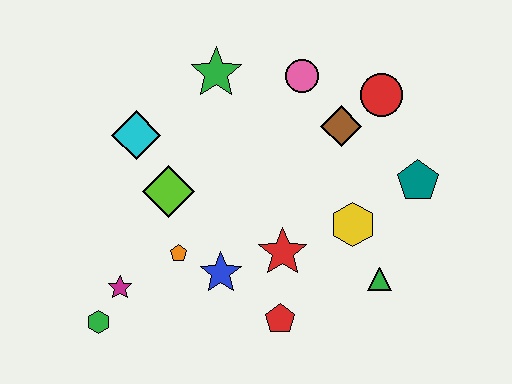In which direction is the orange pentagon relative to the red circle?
The orange pentagon is to the left of the red circle.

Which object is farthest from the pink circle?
The green hexagon is farthest from the pink circle.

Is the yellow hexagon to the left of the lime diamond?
No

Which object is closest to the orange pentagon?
The blue star is closest to the orange pentagon.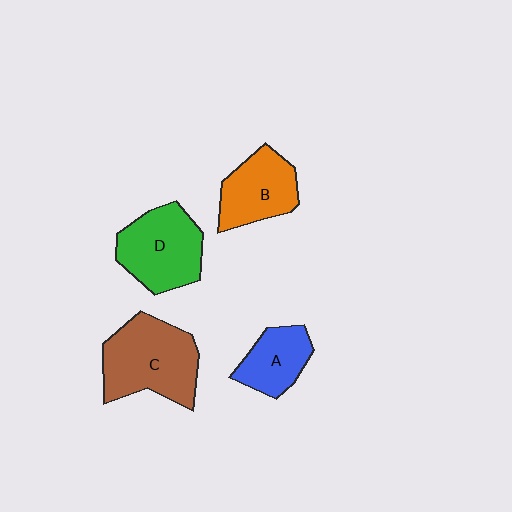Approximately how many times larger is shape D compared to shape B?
Approximately 1.2 times.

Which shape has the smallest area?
Shape A (blue).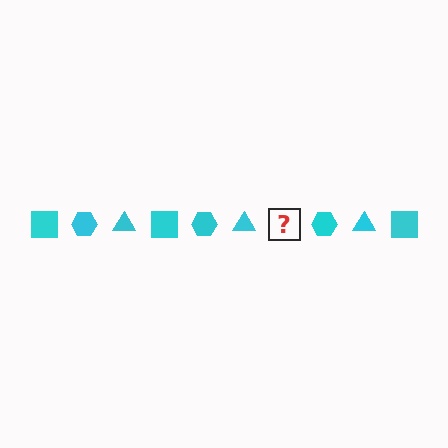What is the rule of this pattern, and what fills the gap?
The rule is that the pattern cycles through square, hexagon, triangle shapes in cyan. The gap should be filled with a cyan square.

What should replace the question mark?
The question mark should be replaced with a cyan square.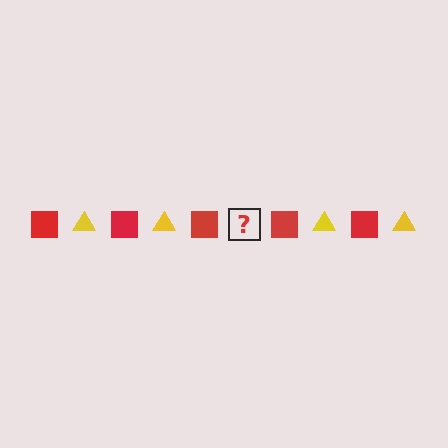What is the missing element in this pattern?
The missing element is a yellow triangle.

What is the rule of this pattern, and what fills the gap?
The rule is that the pattern alternates between red square and yellow triangle. The gap should be filled with a yellow triangle.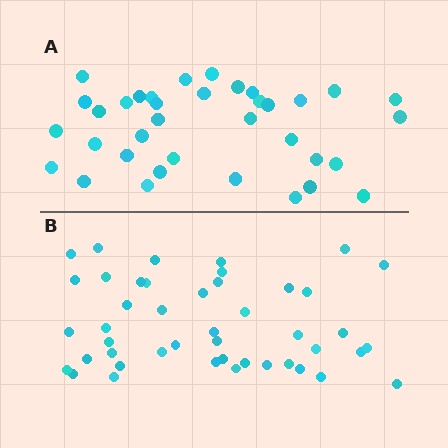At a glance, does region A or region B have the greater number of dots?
Region B (the bottom region) has more dots.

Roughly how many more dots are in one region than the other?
Region B has roughly 8 or so more dots than region A.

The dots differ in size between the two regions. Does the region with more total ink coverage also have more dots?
No. Region A has more total ink coverage because its dots are larger, but region B actually contains more individual dots. Total area can be misleading — the number of items is what matters here.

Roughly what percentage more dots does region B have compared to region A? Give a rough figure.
About 25% more.